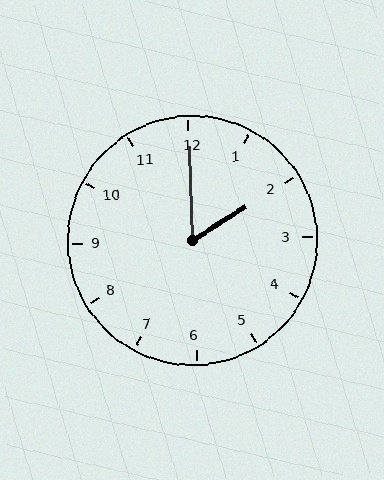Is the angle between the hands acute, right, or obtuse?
It is acute.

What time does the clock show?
2:00.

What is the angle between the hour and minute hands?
Approximately 60 degrees.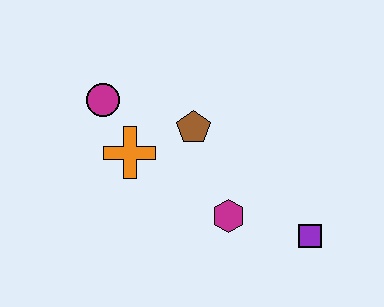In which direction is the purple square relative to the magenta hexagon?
The purple square is to the right of the magenta hexagon.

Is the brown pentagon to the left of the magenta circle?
No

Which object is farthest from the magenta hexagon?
The magenta circle is farthest from the magenta hexagon.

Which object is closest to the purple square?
The magenta hexagon is closest to the purple square.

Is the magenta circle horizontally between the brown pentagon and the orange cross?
No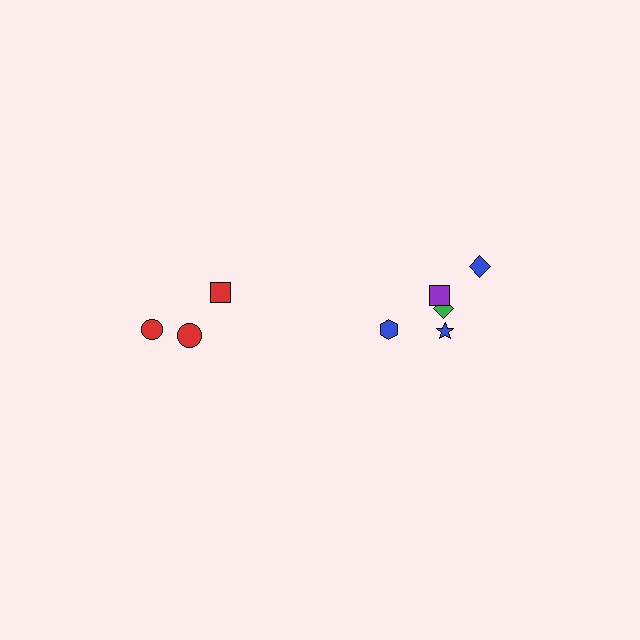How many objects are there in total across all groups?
There are 8 objects.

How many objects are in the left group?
There are 3 objects.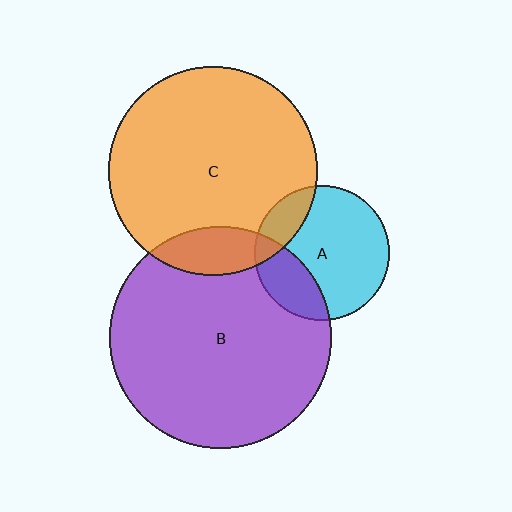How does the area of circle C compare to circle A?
Approximately 2.4 times.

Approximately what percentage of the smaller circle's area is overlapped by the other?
Approximately 15%.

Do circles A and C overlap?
Yes.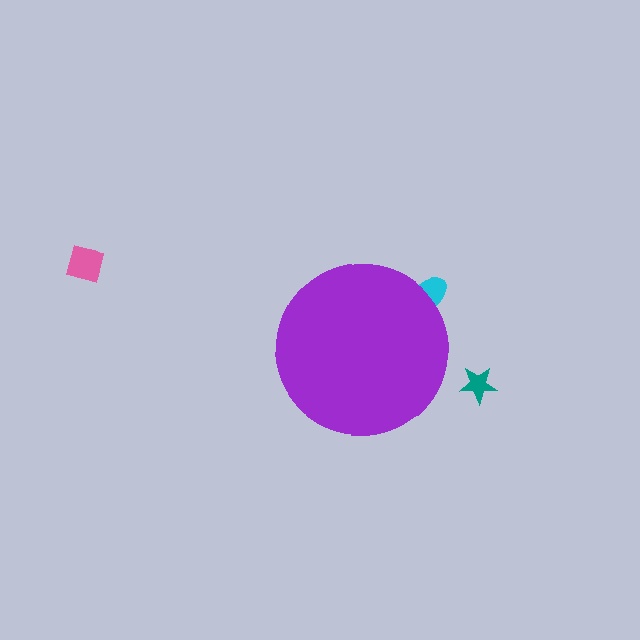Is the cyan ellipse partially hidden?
Yes, the cyan ellipse is partially hidden behind the purple circle.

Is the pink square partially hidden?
No, the pink square is fully visible.